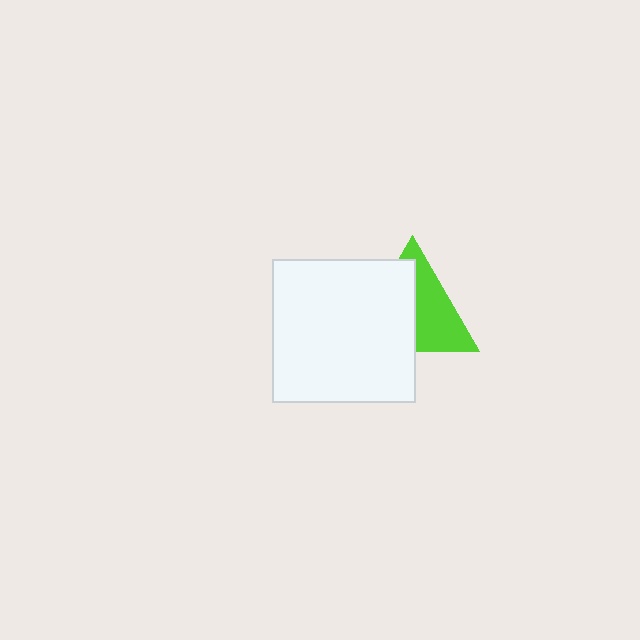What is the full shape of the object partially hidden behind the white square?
The partially hidden object is a lime triangle.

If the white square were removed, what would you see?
You would see the complete lime triangle.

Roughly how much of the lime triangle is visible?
About half of it is visible (roughly 49%).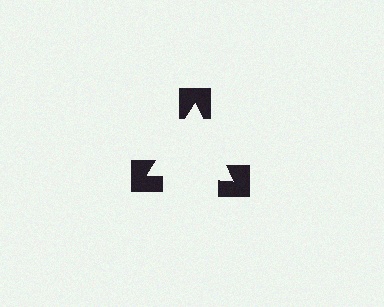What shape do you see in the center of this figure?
An illusory triangle — its edges are inferred from the aligned wedge cuts in the notched squares, not physically drawn.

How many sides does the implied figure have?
3 sides.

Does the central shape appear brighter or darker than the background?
It typically appears slightly brighter than the background, even though no actual brightness change is drawn.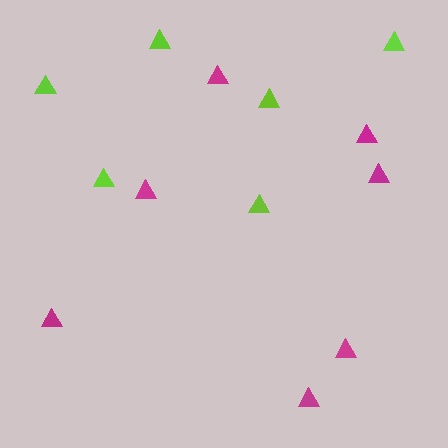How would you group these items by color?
There are 2 groups: one group of magenta triangles (7) and one group of lime triangles (6).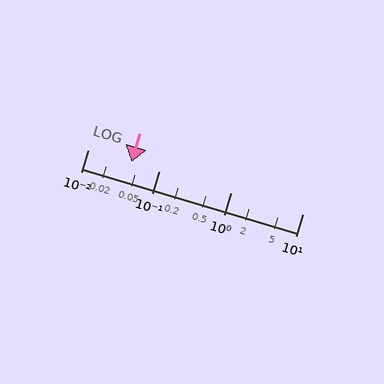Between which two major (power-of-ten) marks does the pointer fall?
The pointer is between 0.01 and 0.1.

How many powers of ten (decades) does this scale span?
The scale spans 3 decades, from 0.01 to 10.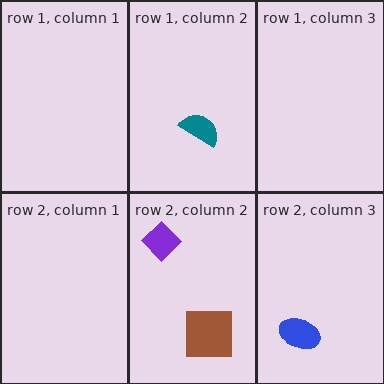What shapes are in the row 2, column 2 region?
The purple diamond, the brown square.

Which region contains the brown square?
The row 2, column 2 region.